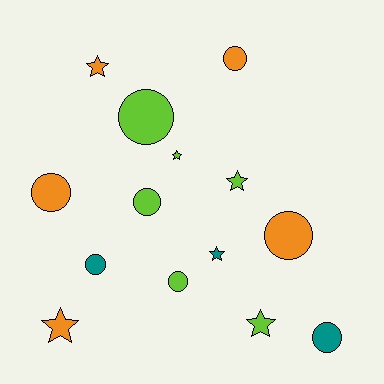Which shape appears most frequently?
Circle, with 8 objects.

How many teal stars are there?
There is 1 teal star.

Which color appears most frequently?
Lime, with 6 objects.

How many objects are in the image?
There are 14 objects.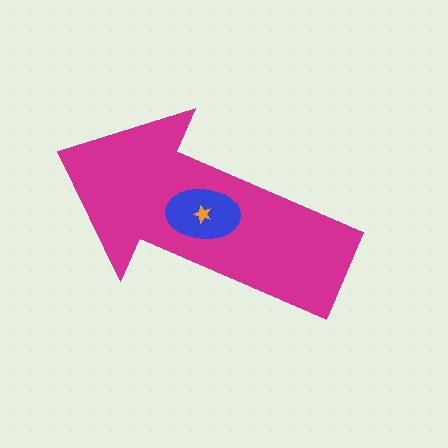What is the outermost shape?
The magenta arrow.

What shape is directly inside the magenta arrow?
The blue ellipse.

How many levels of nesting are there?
3.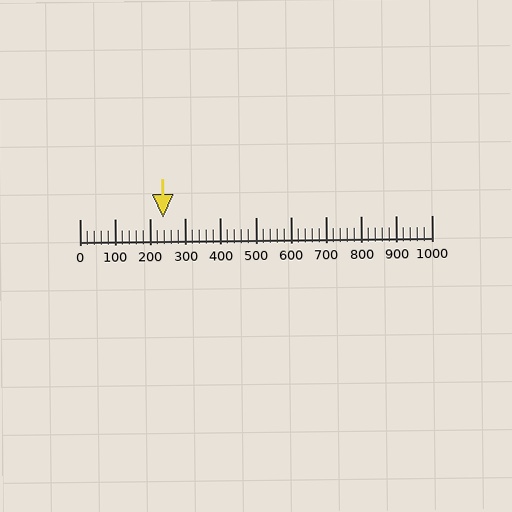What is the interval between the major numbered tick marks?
The major tick marks are spaced 100 units apart.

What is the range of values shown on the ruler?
The ruler shows values from 0 to 1000.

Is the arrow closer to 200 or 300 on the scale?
The arrow is closer to 200.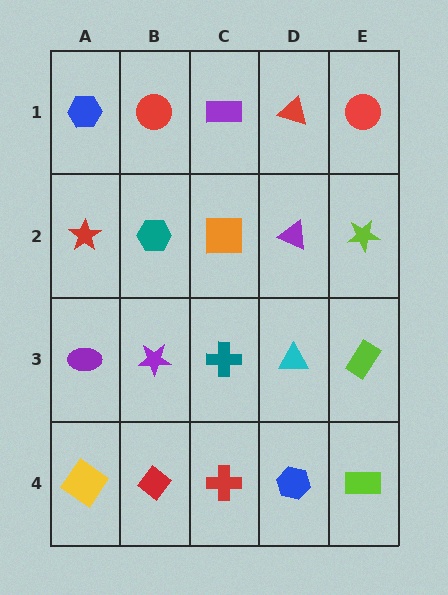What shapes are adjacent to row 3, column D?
A purple triangle (row 2, column D), a blue hexagon (row 4, column D), a teal cross (row 3, column C), a lime rectangle (row 3, column E).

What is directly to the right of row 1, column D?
A red circle.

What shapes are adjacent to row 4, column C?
A teal cross (row 3, column C), a red diamond (row 4, column B), a blue hexagon (row 4, column D).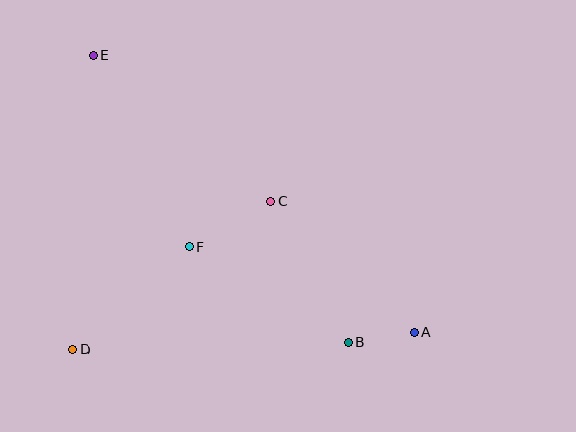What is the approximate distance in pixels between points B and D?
The distance between B and D is approximately 276 pixels.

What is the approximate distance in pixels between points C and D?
The distance between C and D is approximately 248 pixels.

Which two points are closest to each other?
Points A and B are closest to each other.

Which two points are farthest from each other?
Points A and E are farthest from each other.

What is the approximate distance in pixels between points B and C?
The distance between B and C is approximately 161 pixels.